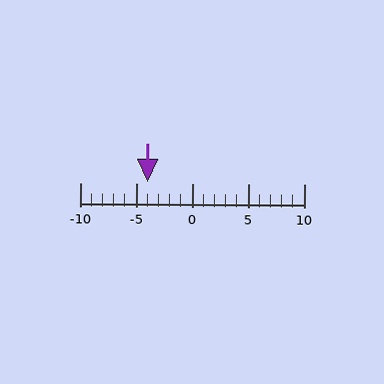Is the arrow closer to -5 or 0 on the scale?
The arrow is closer to -5.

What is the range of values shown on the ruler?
The ruler shows values from -10 to 10.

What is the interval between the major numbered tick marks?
The major tick marks are spaced 5 units apart.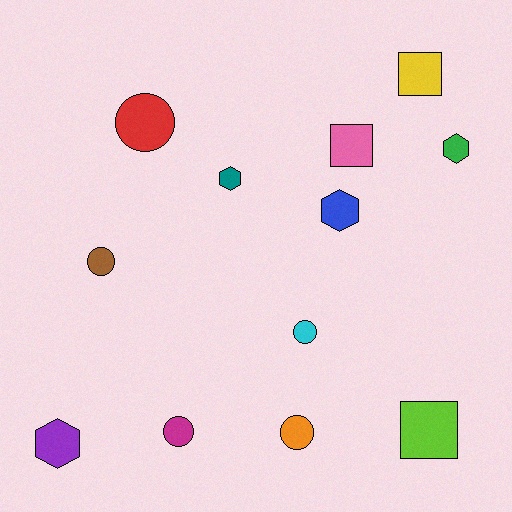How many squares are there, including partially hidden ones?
There are 3 squares.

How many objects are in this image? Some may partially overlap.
There are 12 objects.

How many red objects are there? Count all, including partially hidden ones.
There is 1 red object.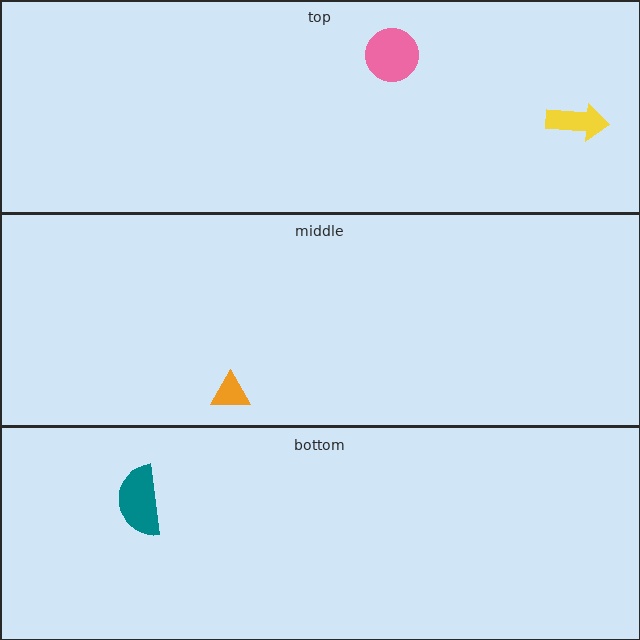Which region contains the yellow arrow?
The top region.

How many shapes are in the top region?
2.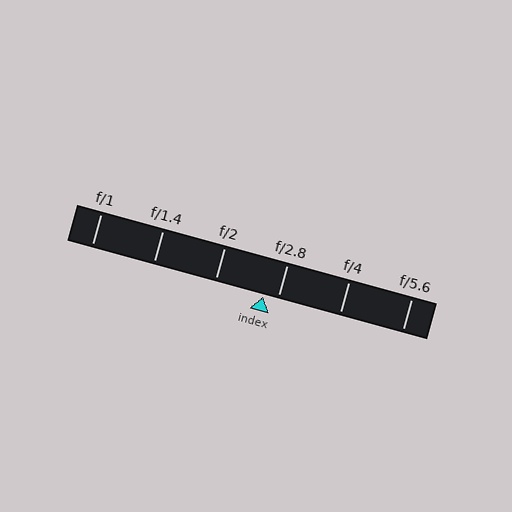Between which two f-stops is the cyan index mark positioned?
The index mark is between f/2 and f/2.8.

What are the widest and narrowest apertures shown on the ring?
The widest aperture shown is f/1 and the narrowest is f/5.6.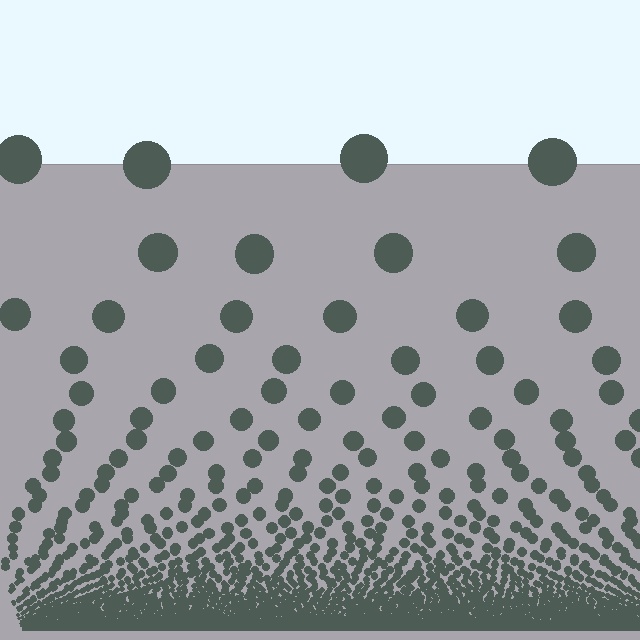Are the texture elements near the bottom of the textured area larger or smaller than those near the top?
Smaller. The gradient is inverted — elements near the bottom are smaller and denser.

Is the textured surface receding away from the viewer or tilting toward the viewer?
The surface appears to tilt toward the viewer. Texture elements get larger and sparser toward the top.